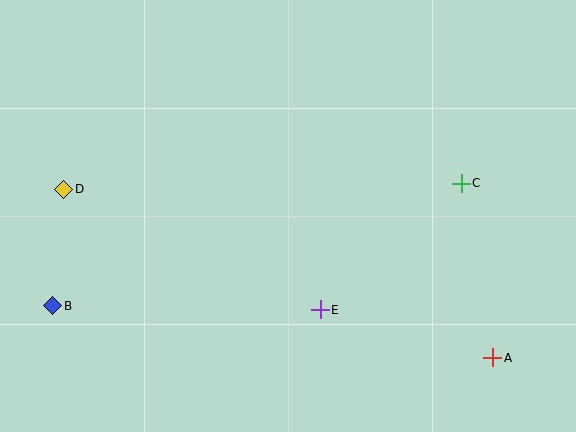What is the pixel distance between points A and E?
The distance between A and E is 179 pixels.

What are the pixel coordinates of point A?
Point A is at (493, 358).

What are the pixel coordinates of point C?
Point C is at (461, 183).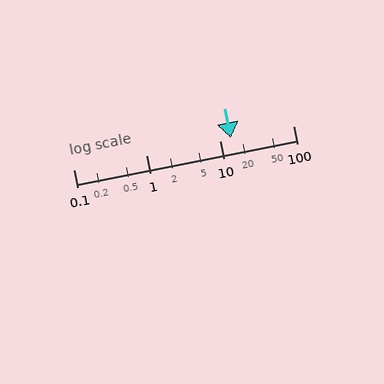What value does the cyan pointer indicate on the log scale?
The pointer indicates approximately 14.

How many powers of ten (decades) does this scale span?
The scale spans 3 decades, from 0.1 to 100.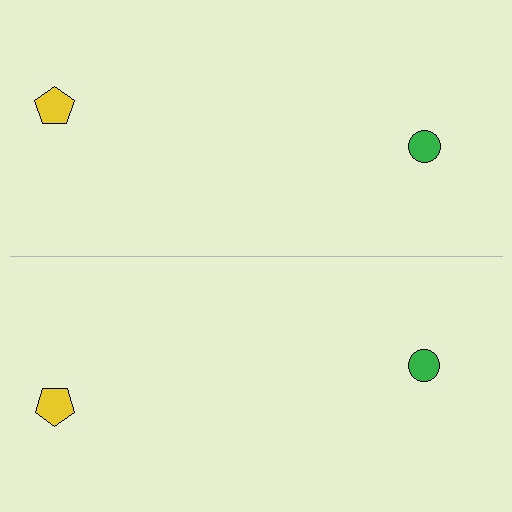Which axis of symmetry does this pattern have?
The pattern has a horizontal axis of symmetry running through the center of the image.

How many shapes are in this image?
There are 4 shapes in this image.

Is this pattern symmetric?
Yes, this pattern has bilateral (reflection) symmetry.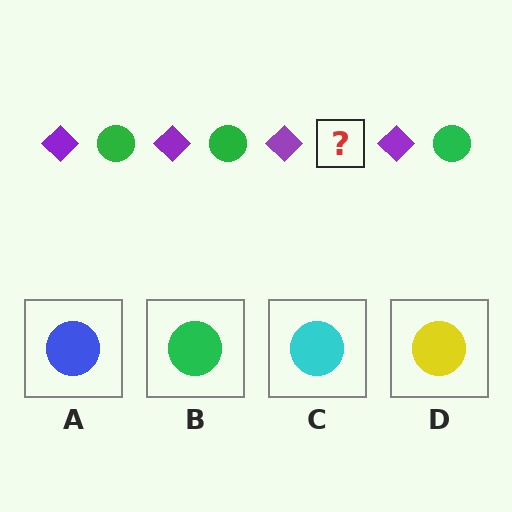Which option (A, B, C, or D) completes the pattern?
B.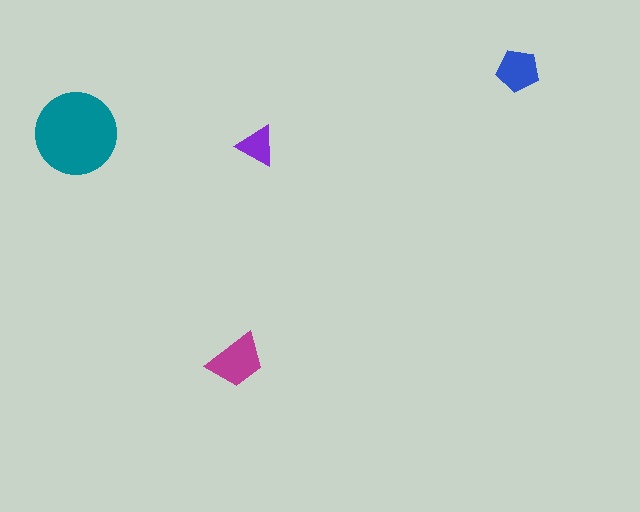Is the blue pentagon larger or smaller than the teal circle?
Smaller.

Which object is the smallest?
The purple triangle.